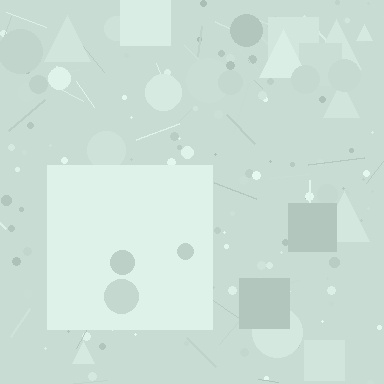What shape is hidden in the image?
A square is hidden in the image.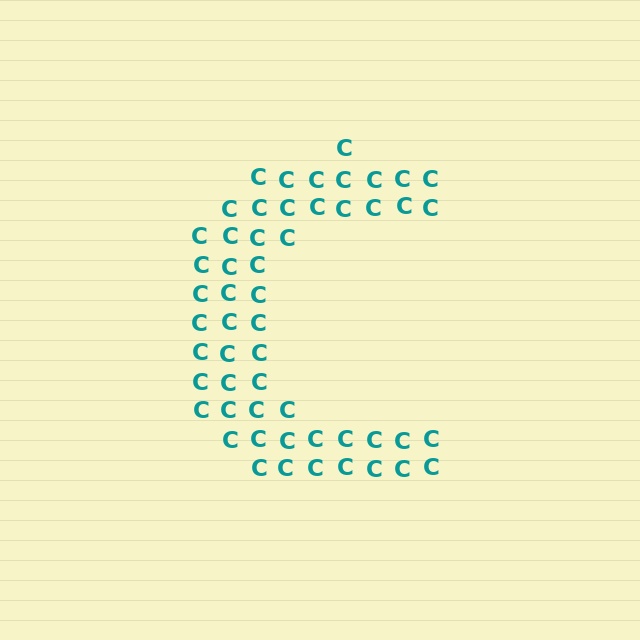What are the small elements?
The small elements are letter C's.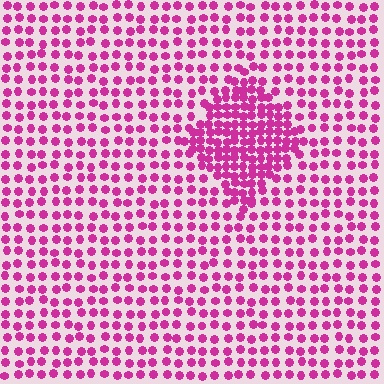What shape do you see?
I see a diamond.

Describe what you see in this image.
The image contains small magenta elements arranged at two different densities. A diamond-shaped region is visible where the elements are more densely packed than the surrounding area.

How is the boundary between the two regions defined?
The boundary is defined by a change in element density (approximately 2.1x ratio). All elements are the same color, size, and shape.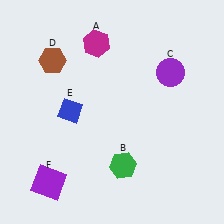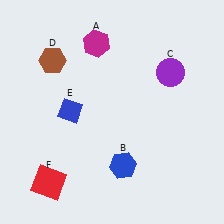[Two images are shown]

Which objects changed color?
B changed from green to blue. F changed from purple to red.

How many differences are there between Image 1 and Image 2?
There are 2 differences between the two images.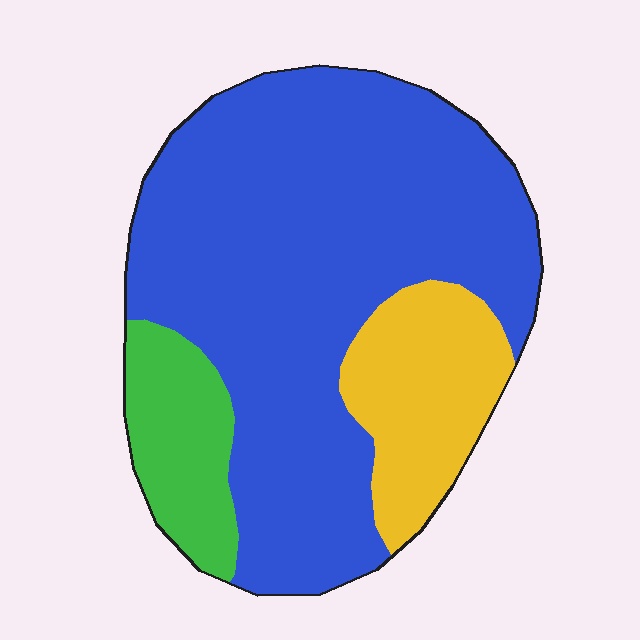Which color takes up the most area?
Blue, at roughly 70%.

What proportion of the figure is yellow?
Yellow takes up between a sixth and a third of the figure.